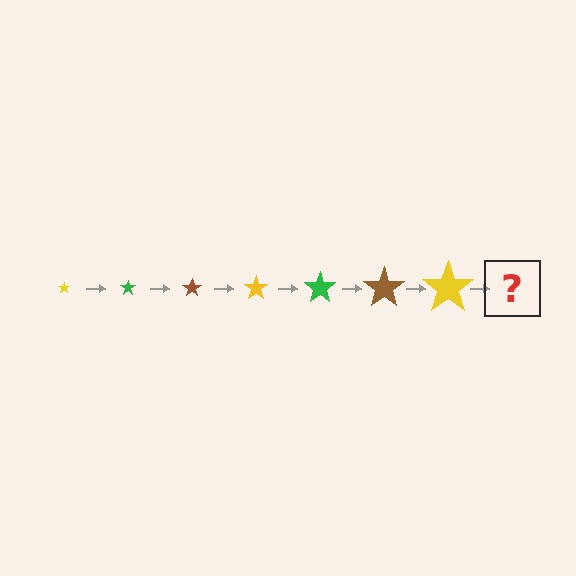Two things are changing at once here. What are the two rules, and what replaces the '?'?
The two rules are that the star grows larger each step and the color cycles through yellow, green, and brown. The '?' should be a green star, larger than the previous one.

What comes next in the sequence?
The next element should be a green star, larger than the previous one.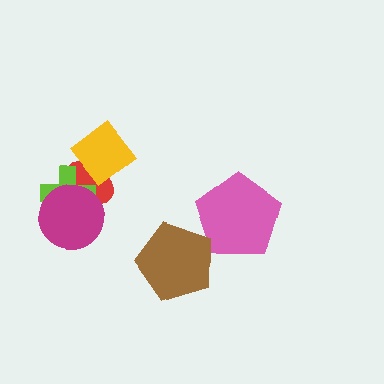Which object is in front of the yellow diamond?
The lime cross is in front of the yellow diamond.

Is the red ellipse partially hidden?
Yes, it is partially covered by another shape.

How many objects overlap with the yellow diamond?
2 objects overlap with the yellow diamond.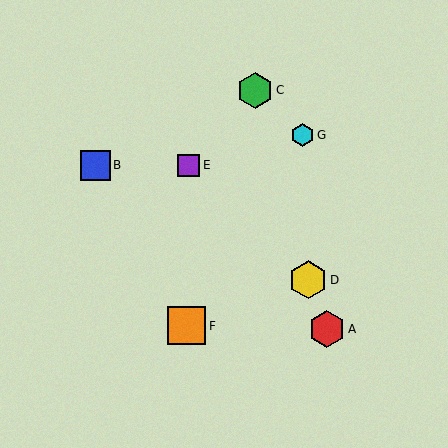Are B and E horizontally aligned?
Yes, both are at y≈166.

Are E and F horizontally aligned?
No, E is at y≈165 and F is at y≈326.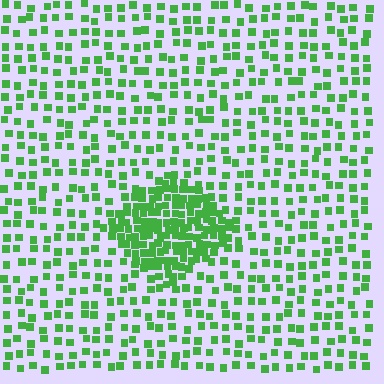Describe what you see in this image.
The image contains small green elements arranged at two different densities. A diamond-shaped region is visible where the elements are more densely packed than the surrounding area.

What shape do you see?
I see a diamond.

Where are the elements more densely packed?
The elements are more densely packed inside the diamond boundary.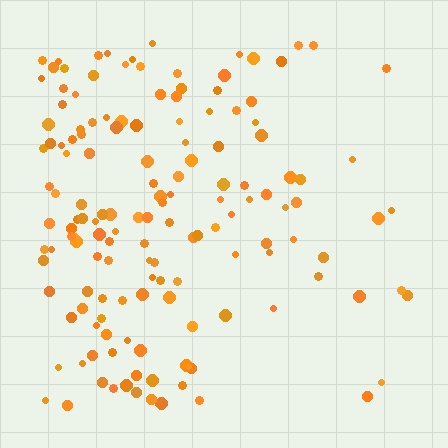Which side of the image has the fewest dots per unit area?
The right.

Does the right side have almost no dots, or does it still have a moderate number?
Still a moderate number, just noticeably fewer than the left.